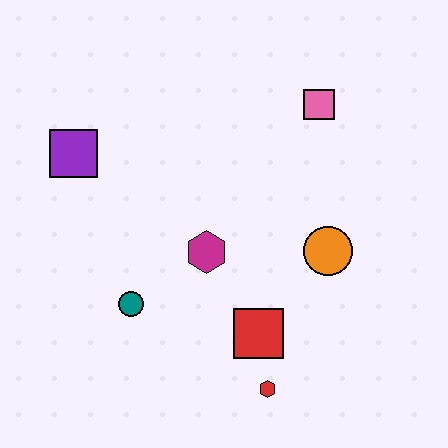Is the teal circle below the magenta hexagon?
Yes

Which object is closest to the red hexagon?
The red square is closest to the red hexagon.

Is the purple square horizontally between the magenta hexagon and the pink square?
No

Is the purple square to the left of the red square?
Yes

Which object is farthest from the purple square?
The red hexagon is farthest from the purple square.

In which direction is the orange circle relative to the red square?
The orange circle is above the red square.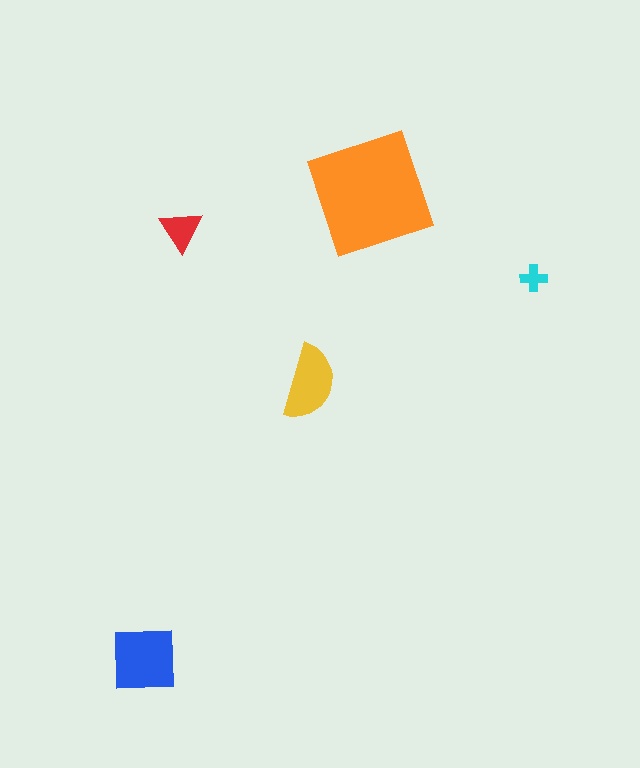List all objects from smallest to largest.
The cyan cross, the red triangle, the yellow semicircle, the blue square, the orange square.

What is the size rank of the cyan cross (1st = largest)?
5th.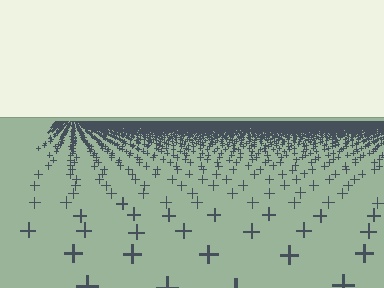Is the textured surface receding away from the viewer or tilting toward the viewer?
The surface is receding away from the viewer. Texture elements get smaller and denser toward the top.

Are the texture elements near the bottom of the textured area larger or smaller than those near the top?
Larger. Near the bottom, elements are closer to the viewer and appear at a bigger on-screen size.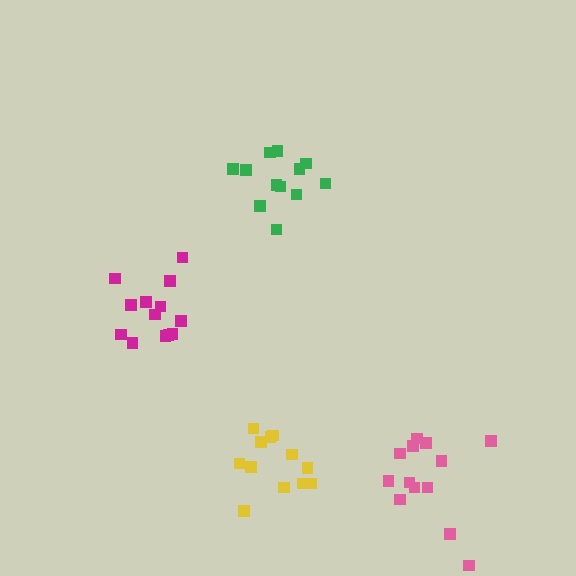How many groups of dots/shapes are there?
There are 4 groups.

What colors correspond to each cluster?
The clusters are colored: yellow, magenta, green, pink.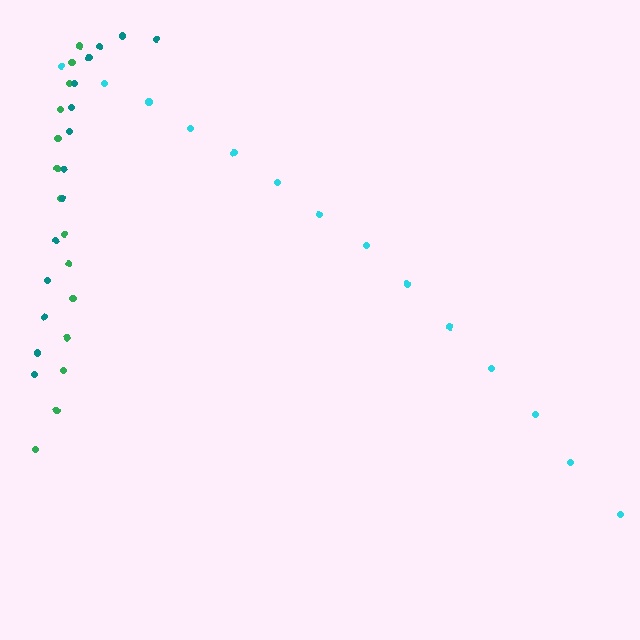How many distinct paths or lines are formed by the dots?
There are 3 distinct paths.